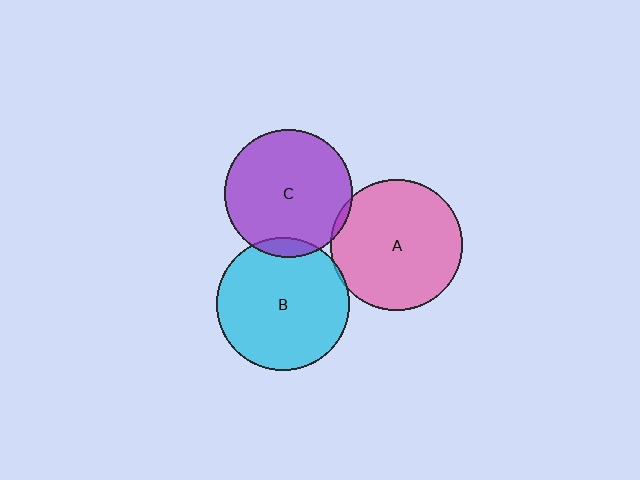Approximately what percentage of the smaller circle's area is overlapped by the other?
Approximately 5%.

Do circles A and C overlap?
Yes.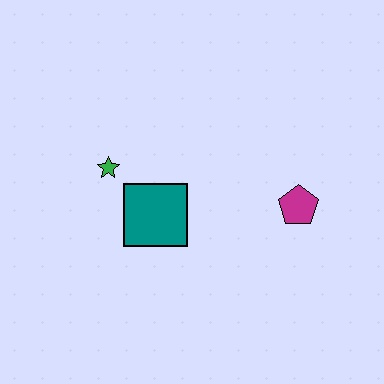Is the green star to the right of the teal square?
No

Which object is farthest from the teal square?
The magenta pentagon is farthest from the teal square.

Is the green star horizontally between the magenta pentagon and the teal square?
No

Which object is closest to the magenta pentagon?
The teal square is closest to the magenta pentagon.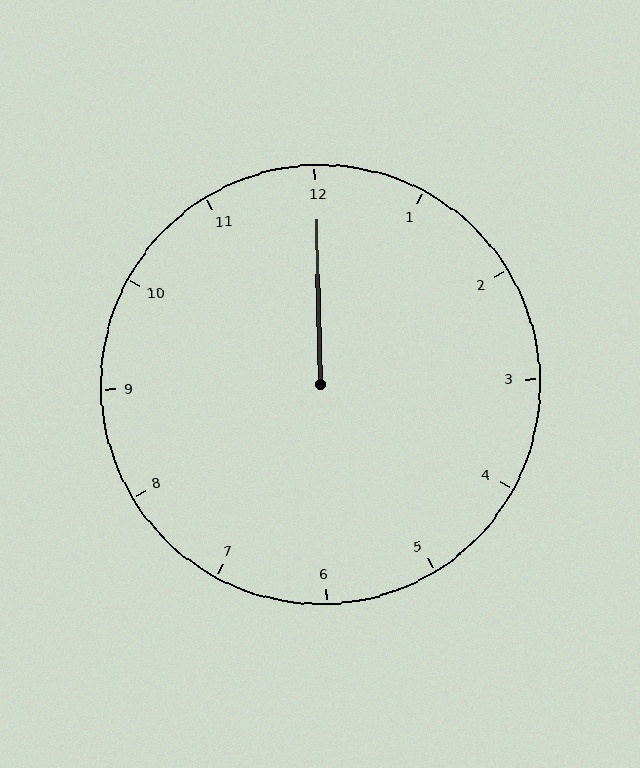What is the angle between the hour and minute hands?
Approximately 0 degrees.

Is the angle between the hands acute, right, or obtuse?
It is acute.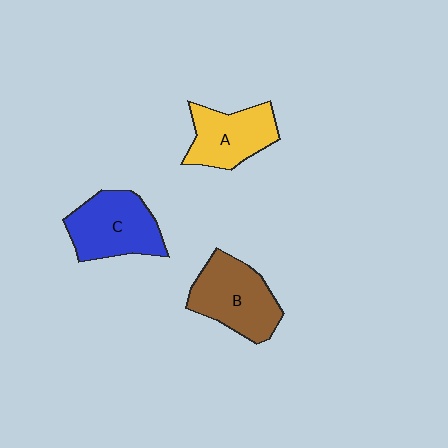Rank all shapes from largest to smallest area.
From largest to smallest: B (brown), C (blue), A (yellow).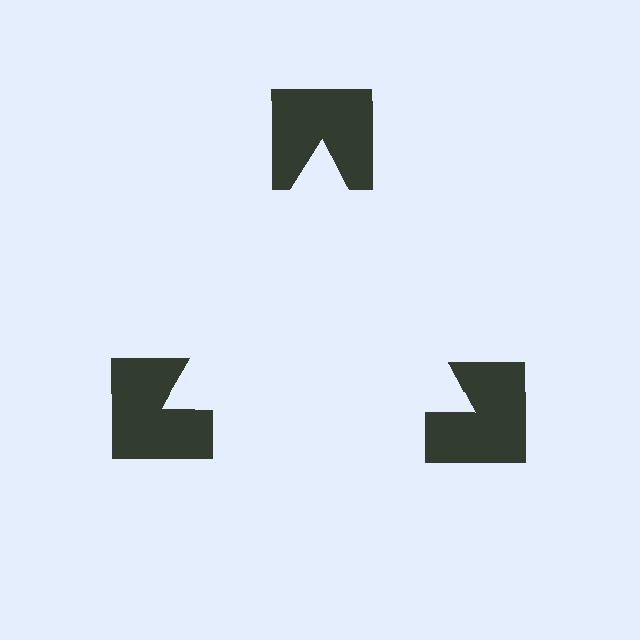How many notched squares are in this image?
There are 3 — one at each vertex of the illusory triangle.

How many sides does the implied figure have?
3 sides.